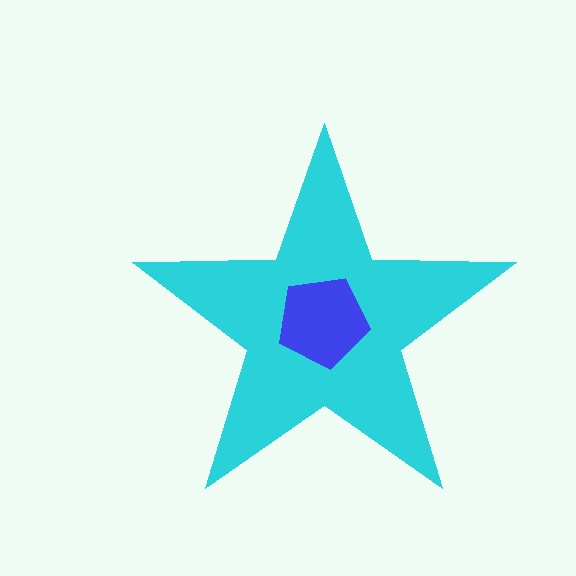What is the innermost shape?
The blue pentagon.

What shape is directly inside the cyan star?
The blue pentagon.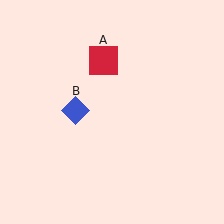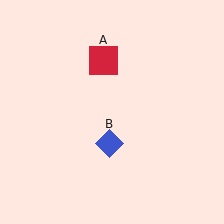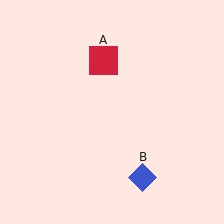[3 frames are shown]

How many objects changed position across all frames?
1 object changed position: blue diamond (object B).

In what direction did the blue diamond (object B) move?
The blue diamond (object B) moved down and to the right.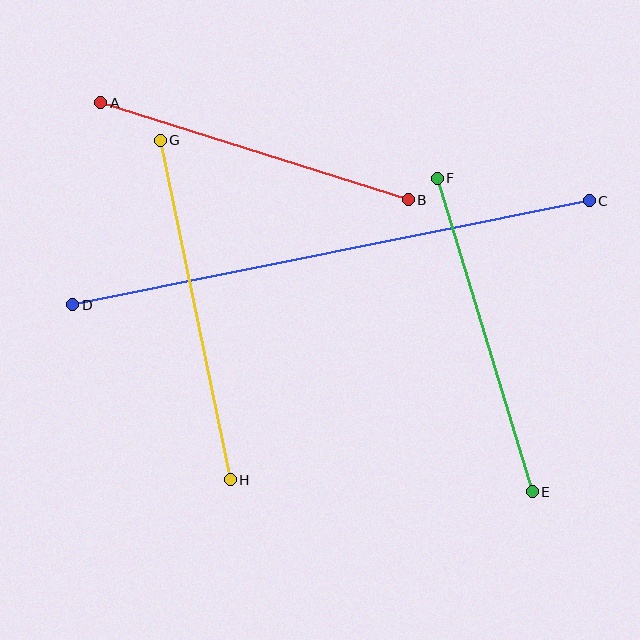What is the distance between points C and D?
The distance is approximately 527 pixels.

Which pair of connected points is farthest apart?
Points C and D are farthest apart.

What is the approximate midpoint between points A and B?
The midpoint is at approximately (254, 151) pixels.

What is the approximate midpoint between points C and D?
The midpoint is at approximately (331, 253) pixels.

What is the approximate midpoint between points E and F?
The midpoint is at approximately (485, 335) pixels.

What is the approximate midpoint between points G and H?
The midpoint is at approximately (195, 310) pixels.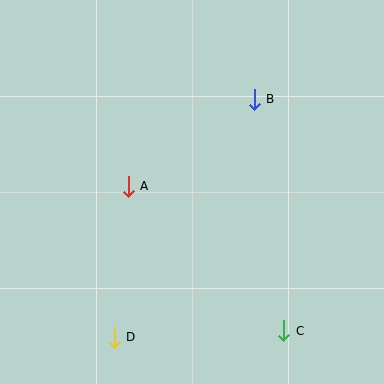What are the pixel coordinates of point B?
Point B is at (254, 99).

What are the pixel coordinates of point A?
Point A is at (128, 186).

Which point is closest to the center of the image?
Point A at (128, 186) is closest to the center.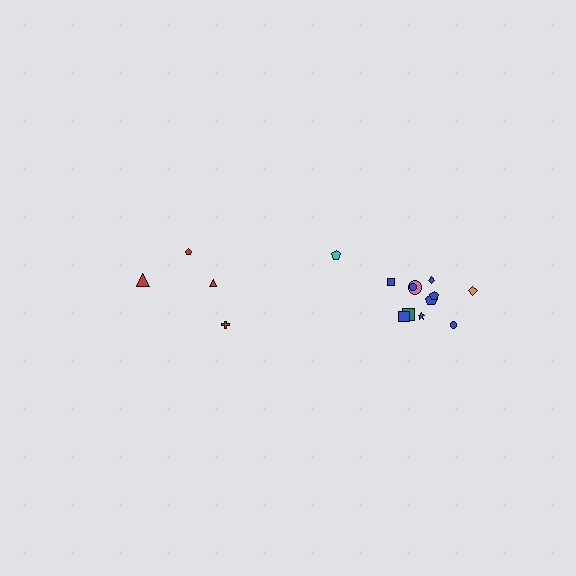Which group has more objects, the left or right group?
The right group.